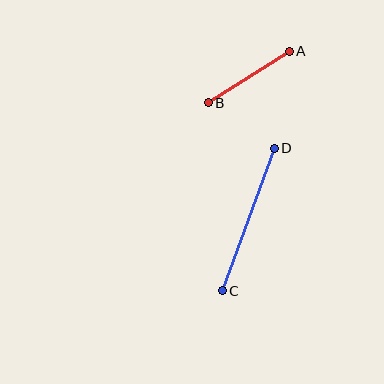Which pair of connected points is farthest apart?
Points C and D are farthest apart.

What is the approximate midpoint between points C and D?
The midpoint is at approximately (248, 220) pixels.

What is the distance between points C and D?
The distance is approximately 152 pixels.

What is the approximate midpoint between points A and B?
The midpoint is at approximately (249, 77) pixels.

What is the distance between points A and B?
The distance is approximately 96 pixels.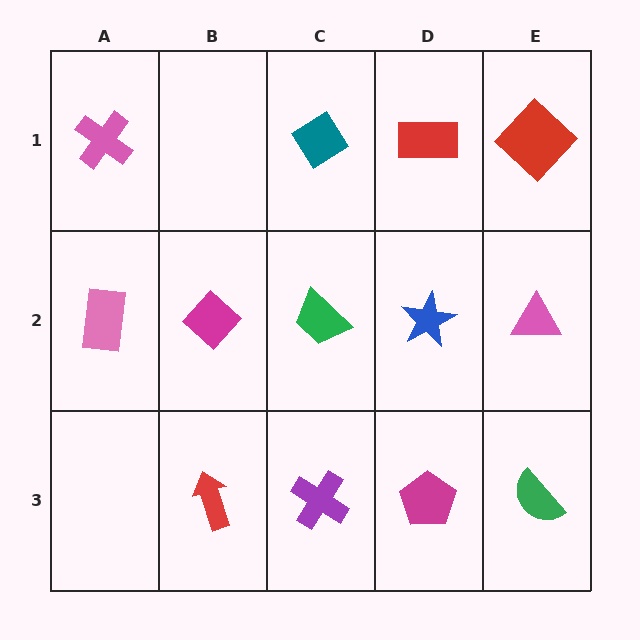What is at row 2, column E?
A pink triangle.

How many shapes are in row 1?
4 shapes.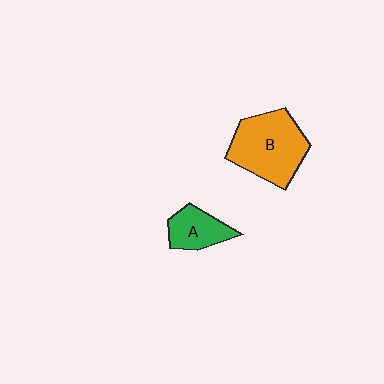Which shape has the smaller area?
Shape A (green).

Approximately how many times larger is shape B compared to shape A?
Approximately 2.1 times.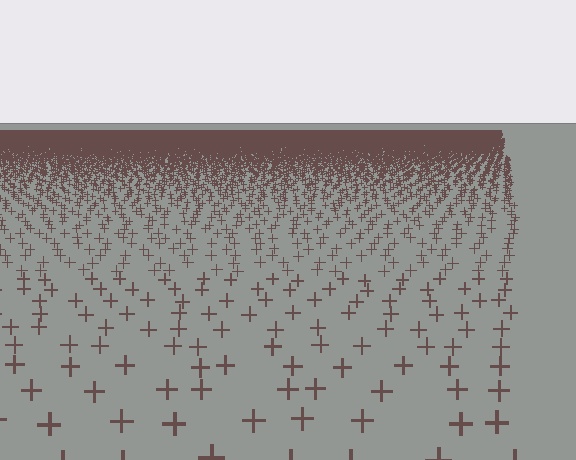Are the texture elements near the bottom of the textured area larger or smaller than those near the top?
Larger. Near the bottom, elements are closer to the viewer and appear at a bigger on-screen size.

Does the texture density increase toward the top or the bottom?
Density increases toward the top.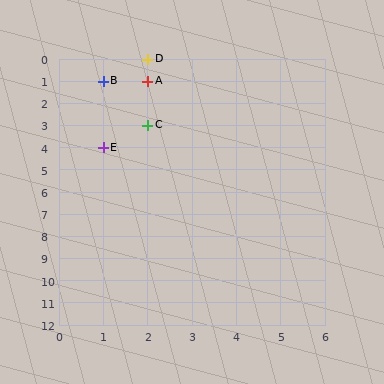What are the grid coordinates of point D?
Point D is at grid coordinates (2, 0).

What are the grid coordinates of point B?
Point B is at grid coordinates (1, 1).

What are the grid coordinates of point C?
Point C is at grid coordinates (2, 3).